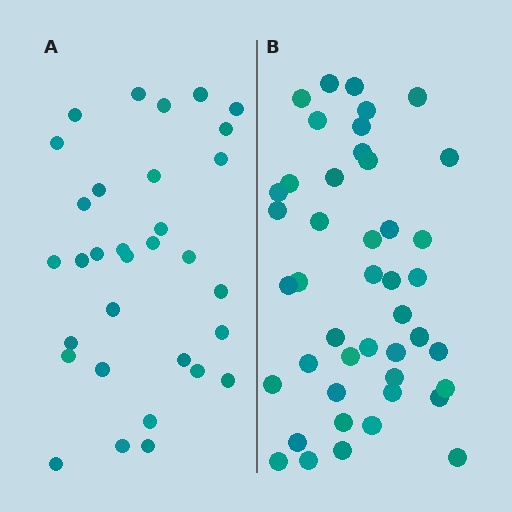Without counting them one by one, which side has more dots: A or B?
Region B (the right region) has more dots.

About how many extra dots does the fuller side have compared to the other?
Region B has roughly 12 or so more dots than region A.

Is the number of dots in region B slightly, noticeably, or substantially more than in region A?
Region B has noticeably more, but not dramatically so. The ratio is roughly 1.4 to 1.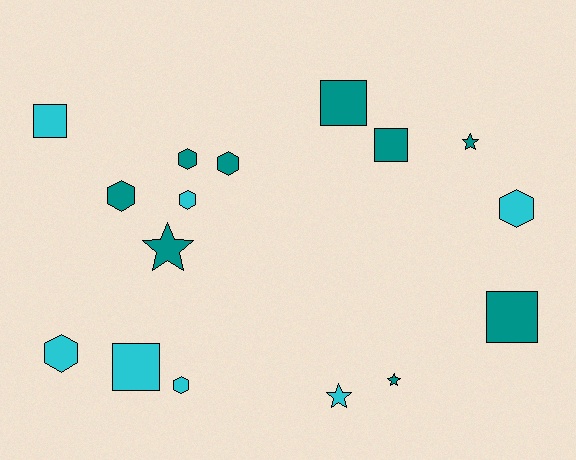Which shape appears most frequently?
Hexagon, with 7 objects.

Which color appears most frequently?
Teal, with 9 objects.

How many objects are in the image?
There are 16 objects.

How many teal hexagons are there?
There are 3 teal hexagons.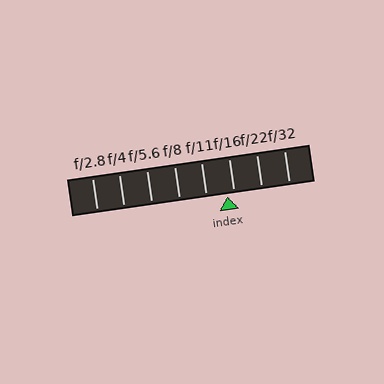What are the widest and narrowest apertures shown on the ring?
The widest aperture shown is f/2.8 and the narrowest is f/32.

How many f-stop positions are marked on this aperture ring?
There are 8 f-stop positions marked.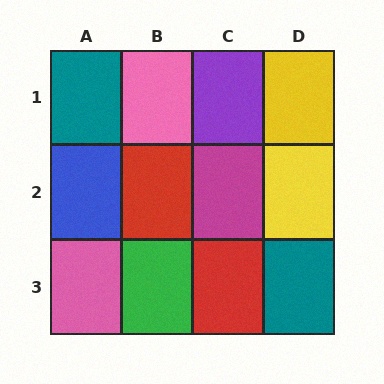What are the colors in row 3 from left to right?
Pink, green, red, teal.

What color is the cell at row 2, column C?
Magenta.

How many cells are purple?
1 cell is purple.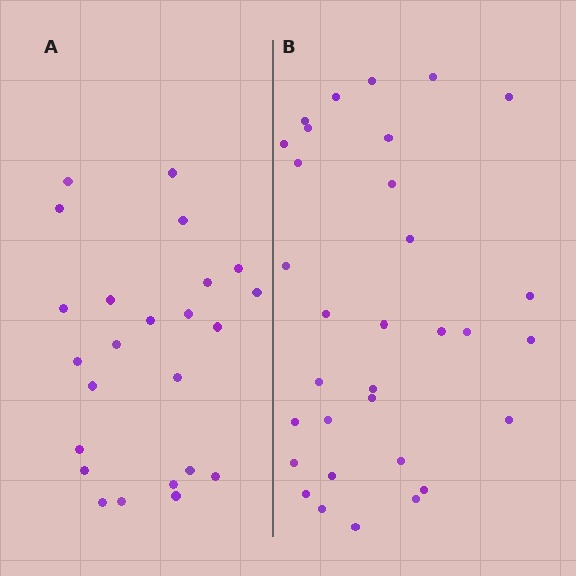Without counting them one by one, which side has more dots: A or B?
Region B (the right region) has more dots.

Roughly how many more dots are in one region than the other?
Region B has roughly 8 or so more dots than region A.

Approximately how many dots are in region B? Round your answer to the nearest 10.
About 30 dots. (The exact count is 32, which rounds to 30.)